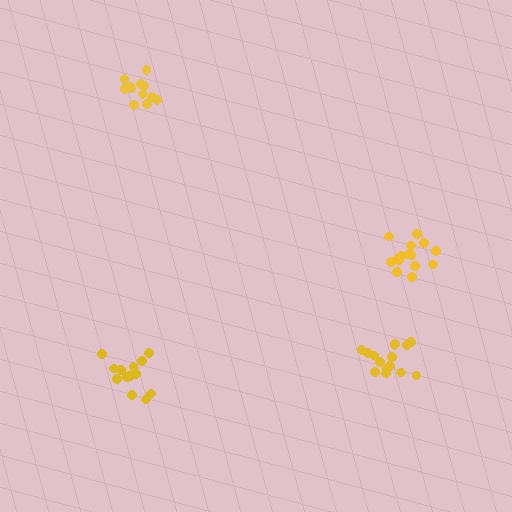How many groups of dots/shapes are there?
There are 4 groups.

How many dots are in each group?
Group 1: 12 dots, Group 2: 15 dots, Group 3: 13 dots, Group 4: 15 dots (55 total).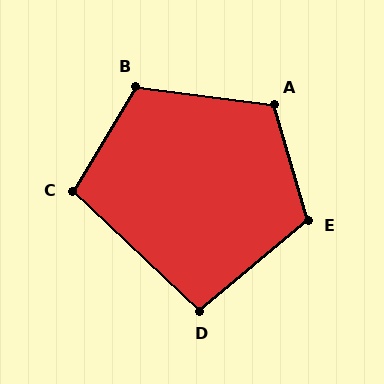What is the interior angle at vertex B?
Approximately 114 degrees (obtuse).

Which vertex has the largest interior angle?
A, at approximately 114 degrees.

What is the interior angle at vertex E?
Approximately 113 degrees (obtuse).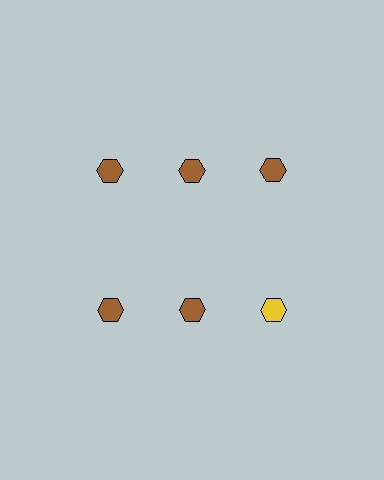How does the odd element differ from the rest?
It has a different color: yellow instead of brown.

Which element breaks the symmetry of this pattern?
The yellow hexagon in the second row, center column breaks the symmetry. All other shapes are brown hexagons.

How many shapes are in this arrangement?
There are 6 shapes arranged in a grid pattern.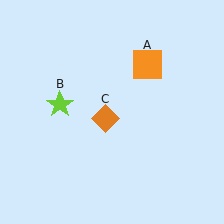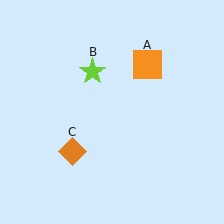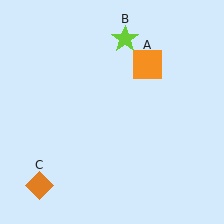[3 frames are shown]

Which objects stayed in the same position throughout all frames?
Orange square (object A) remained stationary.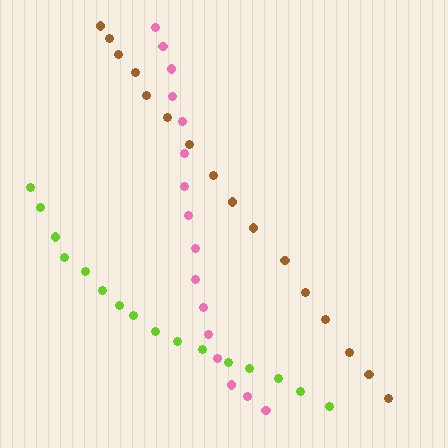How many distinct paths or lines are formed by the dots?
There are 3 distinct paths.